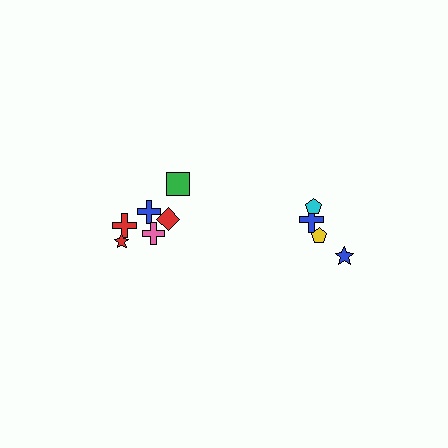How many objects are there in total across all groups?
There are 10 objects.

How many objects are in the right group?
There are 4 objects.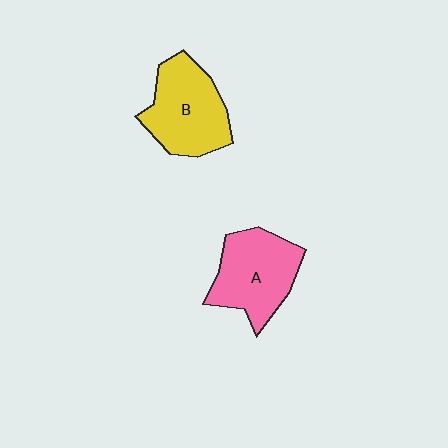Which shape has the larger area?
Shape B (yellow).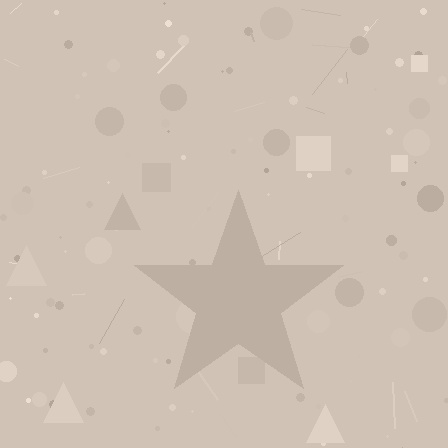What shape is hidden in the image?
A star is hidden in the image.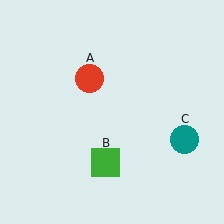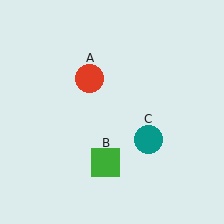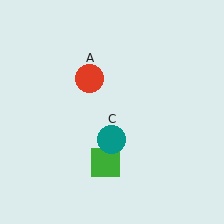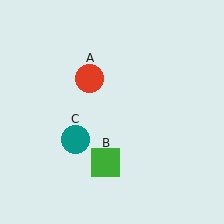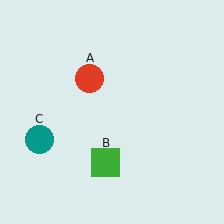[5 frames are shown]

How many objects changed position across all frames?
1 object changed position: teal circle (object C).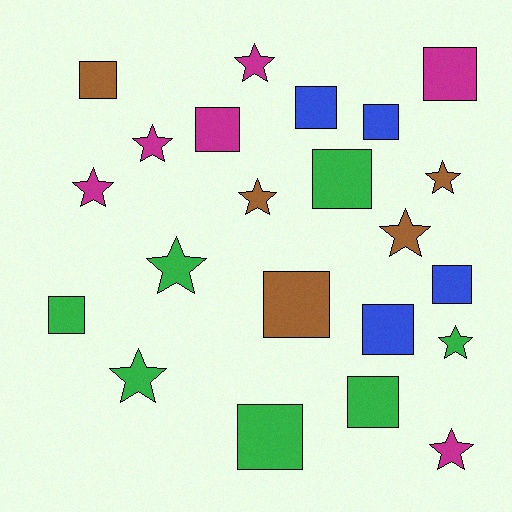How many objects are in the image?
There are 22 objects.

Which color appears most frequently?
Green, with 7 objects.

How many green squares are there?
There are 4 green squares.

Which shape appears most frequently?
Square, with 12 objects.